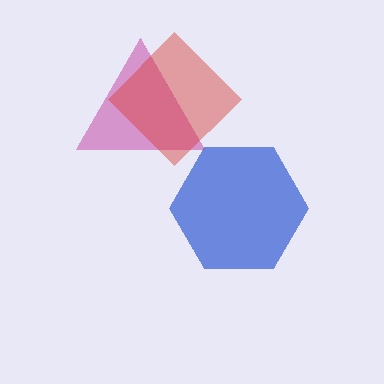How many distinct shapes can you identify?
There are 3 distinct shapes: a blue hexagon, a magenta triangle, a red diamond.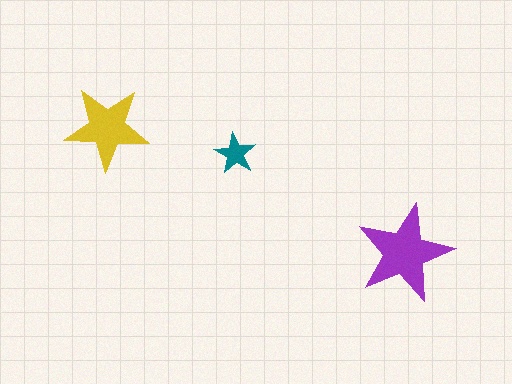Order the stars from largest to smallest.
the purple one, the yellow one, the teal one.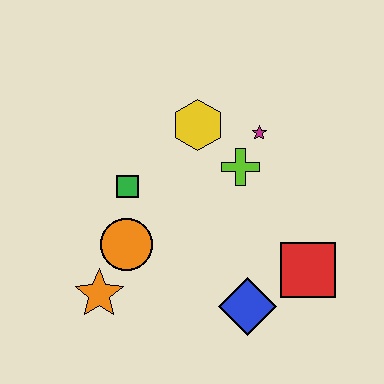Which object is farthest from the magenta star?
The orange star is farthest from the magenta star.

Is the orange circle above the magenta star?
No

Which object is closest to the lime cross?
The magenta star is closest to the lime cross.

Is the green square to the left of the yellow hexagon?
Yes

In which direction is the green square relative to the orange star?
The green square is above the orange star.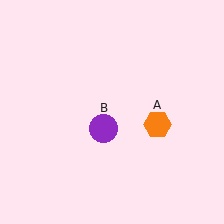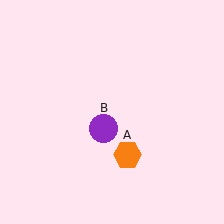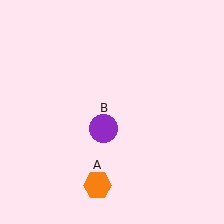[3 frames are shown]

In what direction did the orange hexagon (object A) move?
The orange hexagon (object A) moved down and to the left.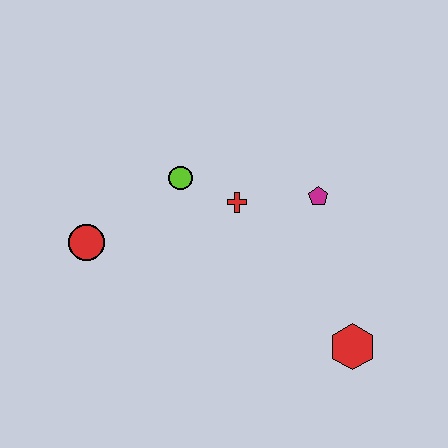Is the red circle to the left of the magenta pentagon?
Yes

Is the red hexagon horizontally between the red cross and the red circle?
No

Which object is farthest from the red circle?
The red hexagon is farthest from the red circle.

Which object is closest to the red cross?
The lime circle is closest to the red cross.